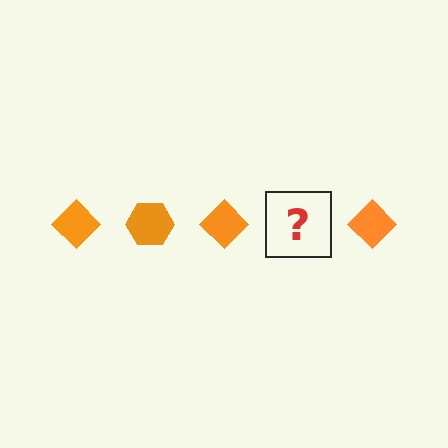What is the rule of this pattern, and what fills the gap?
The rule is that the pattern cycles through diamond, hexagon shapes in orange. The gap should be filled with an orange hexagon.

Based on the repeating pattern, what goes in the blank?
The blank should be an orange hexagon.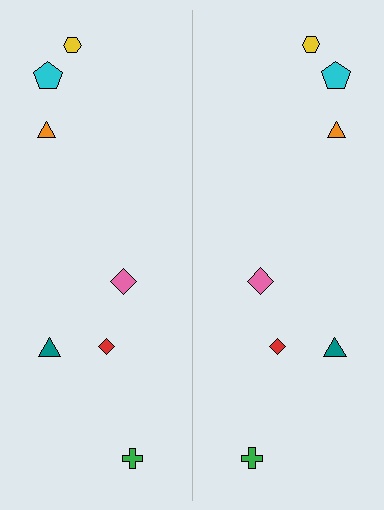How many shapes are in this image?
There are 14 shapes in this image.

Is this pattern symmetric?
Yes, this pattern has bilateral (reflection) symmetry.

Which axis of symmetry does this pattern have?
The pattern has a vertical axis of symmetry running through the center of the image.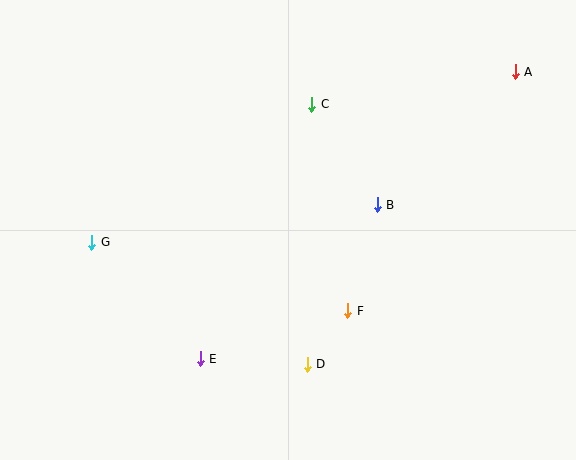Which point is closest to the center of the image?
Point B at (377, 205) is closest to the center.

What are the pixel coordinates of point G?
Point G is at (92, 242).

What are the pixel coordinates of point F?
Point F is at (348, 311).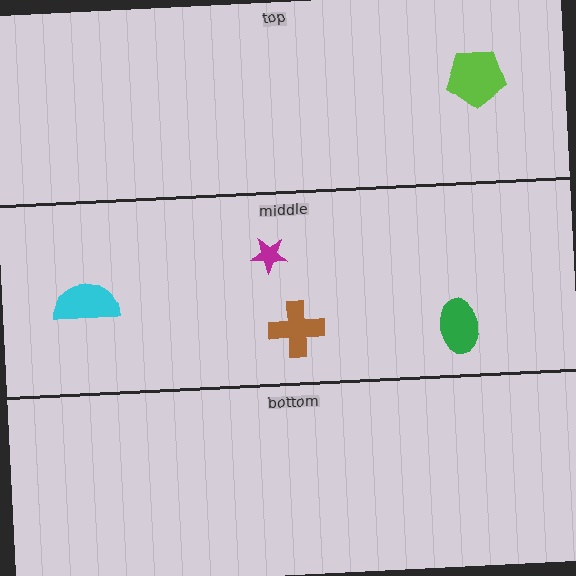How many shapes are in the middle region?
4.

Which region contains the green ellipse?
The middle region.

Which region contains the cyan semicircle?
The middle region.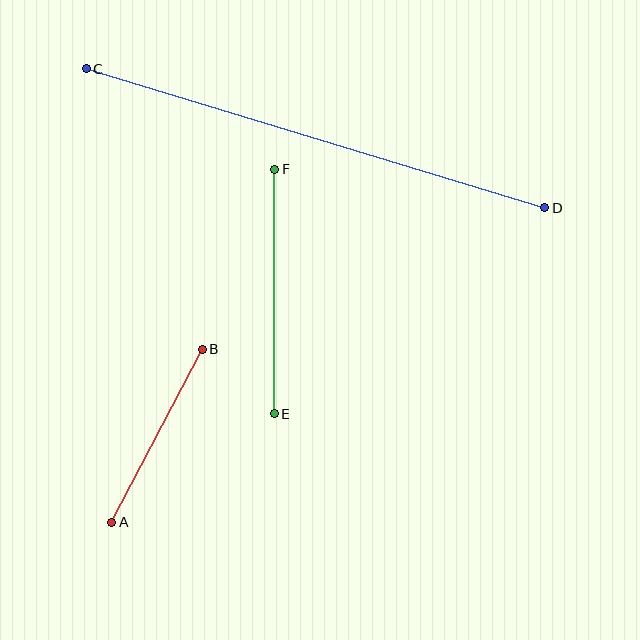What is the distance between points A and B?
The distance is approximately 195 pixels.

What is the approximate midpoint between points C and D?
The midpoint is at approximately (315, 138) pixels.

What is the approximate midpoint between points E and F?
The midpoint is at approximately (274, 291) pixels.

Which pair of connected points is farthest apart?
Points C and D are farthest apart.